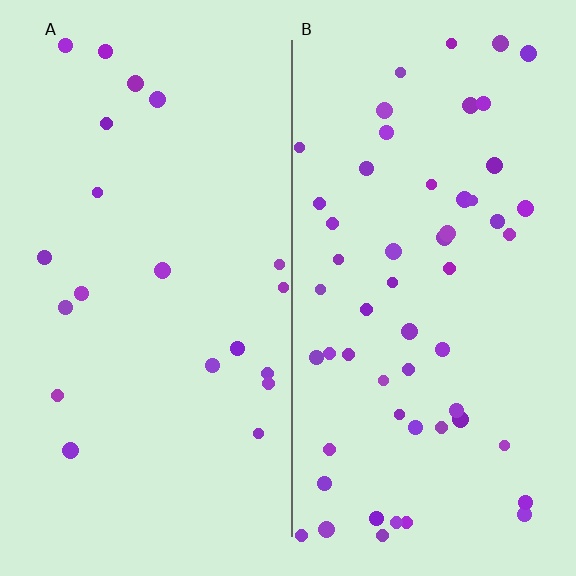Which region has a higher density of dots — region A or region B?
B (the right).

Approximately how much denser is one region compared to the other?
Approximately 2.7× — region B over region A.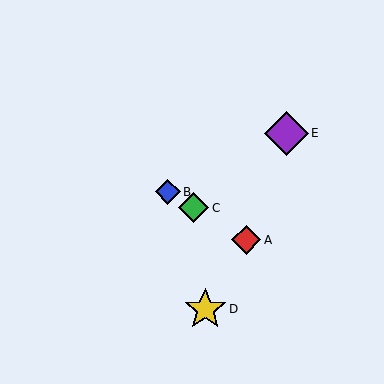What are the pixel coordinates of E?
Object E is at (286, 133).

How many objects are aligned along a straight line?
3 objects (A, B, C) are aligned along a straight line.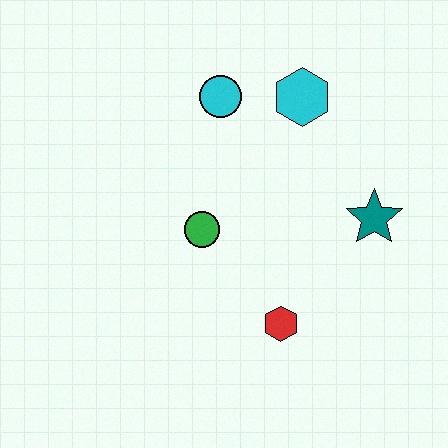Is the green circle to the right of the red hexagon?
No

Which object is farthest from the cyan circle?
The red hexagon is farthest from the cyan circle.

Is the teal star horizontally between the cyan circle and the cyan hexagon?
No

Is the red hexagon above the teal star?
No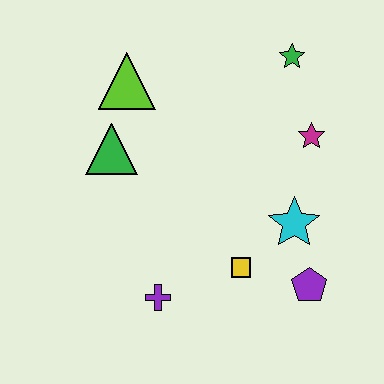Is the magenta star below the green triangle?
No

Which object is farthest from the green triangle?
The purple pentagon is farthest from the green triangle.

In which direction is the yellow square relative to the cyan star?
The yellow square is to the left of the cyan star.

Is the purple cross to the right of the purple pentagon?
No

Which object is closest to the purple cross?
The yellow square is closest to the purple cross.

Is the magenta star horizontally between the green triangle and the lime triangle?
No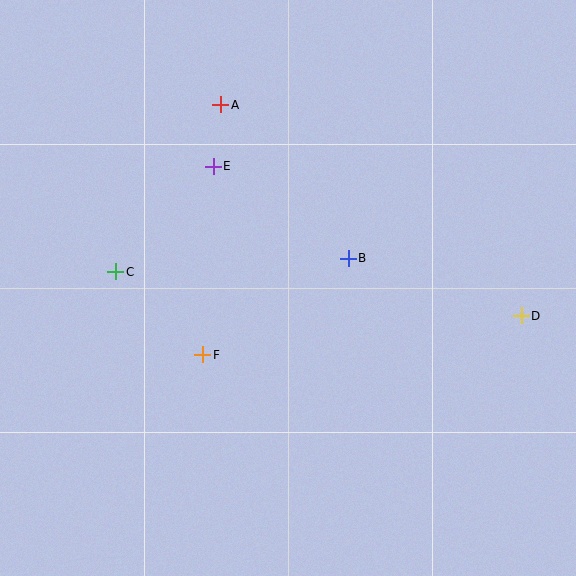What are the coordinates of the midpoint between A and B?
The midpoint between A and B is at (284, 182).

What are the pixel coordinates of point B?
Point B is at (348, 258).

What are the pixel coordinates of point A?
Point A is at (221, 105).